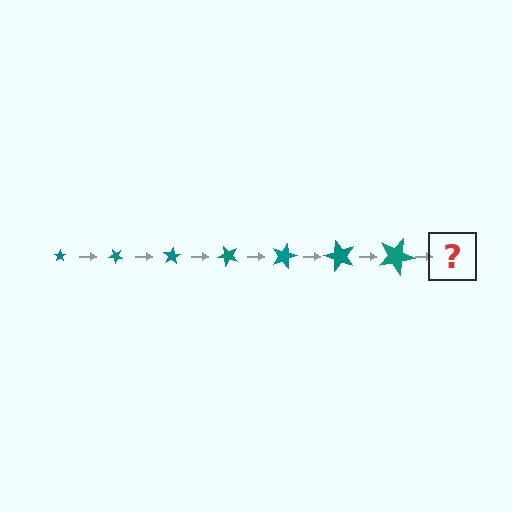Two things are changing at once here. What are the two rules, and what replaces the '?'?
The two rules are that the star grows larger each step and it rotates 40 degrees each step. The '?' should be a star, larger than the previous one and rotated 280 degrees from the start.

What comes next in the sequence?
The next element should be a star, larger than the previous one and rotated 280 degrees from the start.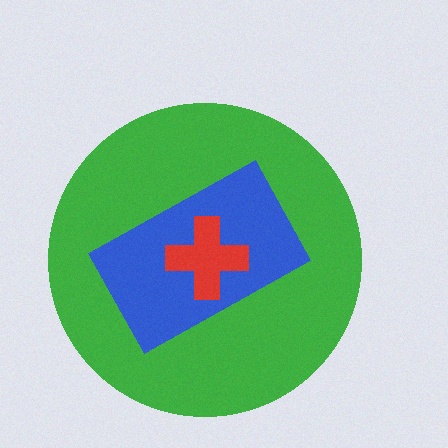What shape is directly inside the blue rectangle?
The red cross.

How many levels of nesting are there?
3.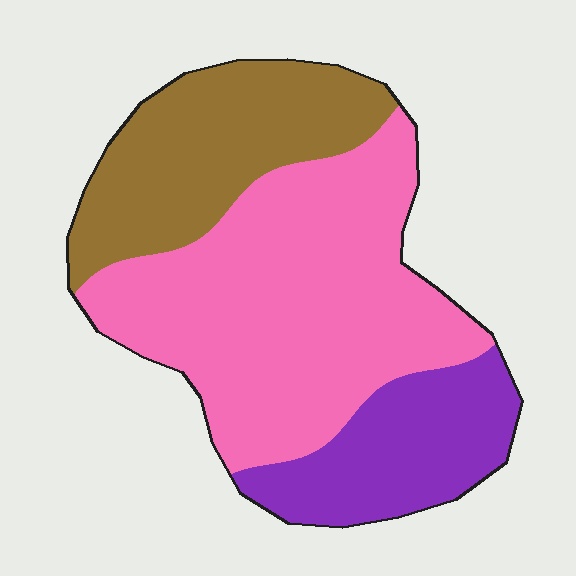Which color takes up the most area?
Pink, at roughly 55%.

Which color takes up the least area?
Purple, at roughly 20%.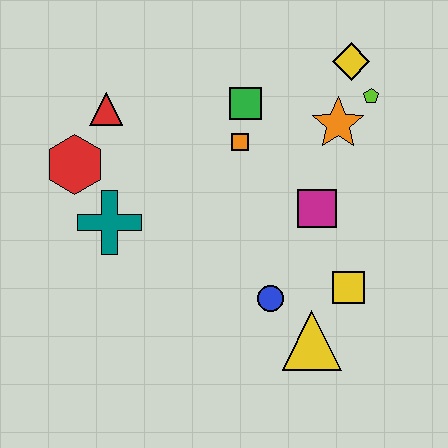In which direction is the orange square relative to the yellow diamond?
The orange square is to the left of the yellow diamond.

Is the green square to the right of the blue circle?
No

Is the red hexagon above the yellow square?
Yes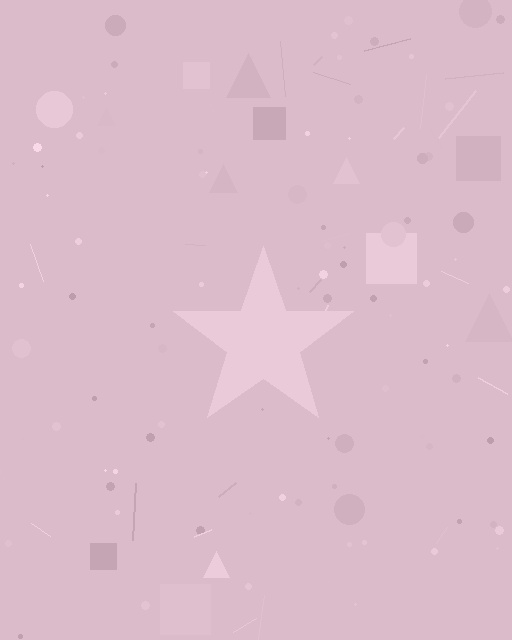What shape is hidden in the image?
A star is hidden in the image.